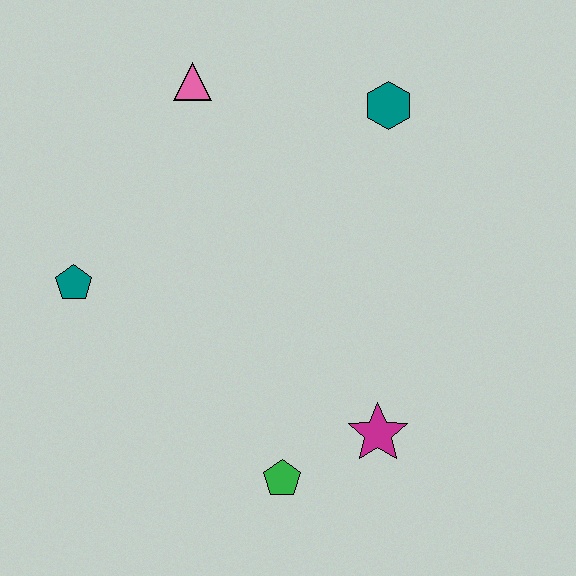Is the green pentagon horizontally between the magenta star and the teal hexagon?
No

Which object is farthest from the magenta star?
The pink triangle is farthest from the magenta star.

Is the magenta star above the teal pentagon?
No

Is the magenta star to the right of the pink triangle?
Yes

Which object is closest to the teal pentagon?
The pink triangle is closest to the teal pentagon.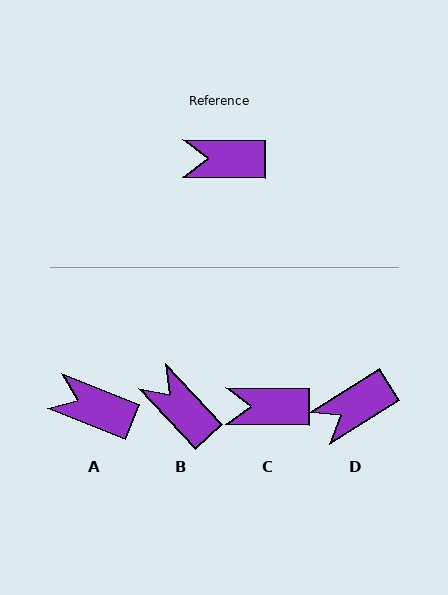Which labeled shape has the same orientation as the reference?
C.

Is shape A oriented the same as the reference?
No, it is off by about 21 degrees.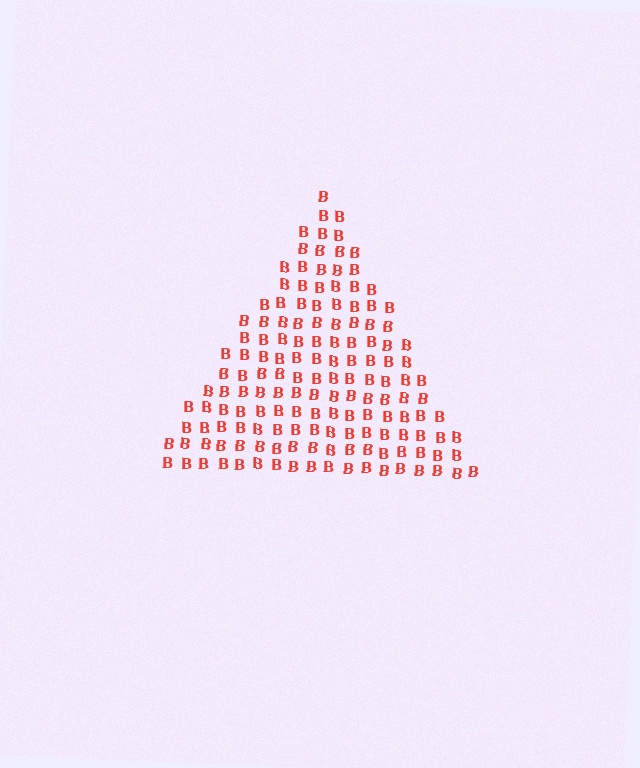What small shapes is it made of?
It is made of small letter B's.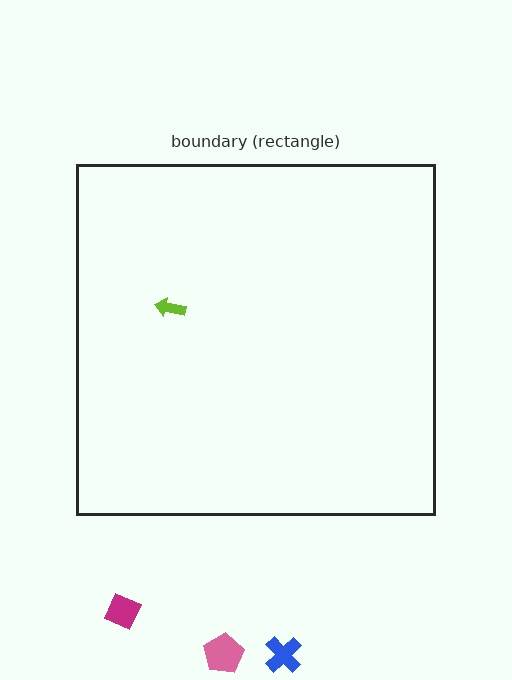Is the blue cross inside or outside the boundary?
Outside.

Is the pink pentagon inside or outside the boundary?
Outside.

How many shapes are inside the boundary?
1 inside, 3 outside.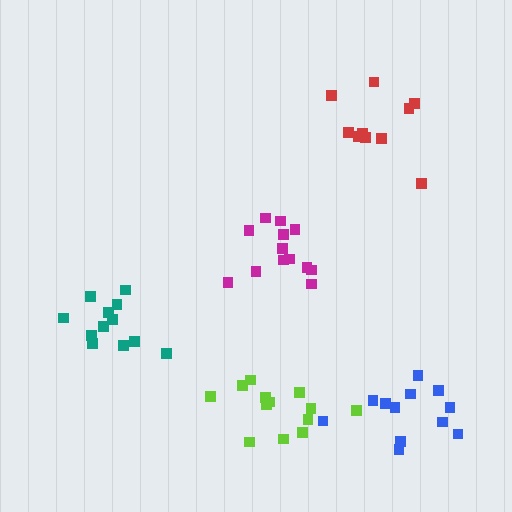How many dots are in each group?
Group 1: 12 dots, Group 2: 13 dots, Group 3: 10 dots, Group 4: 12 dots, Group 5: 13 dots (60 total).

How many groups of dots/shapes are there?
There are 5 groups.